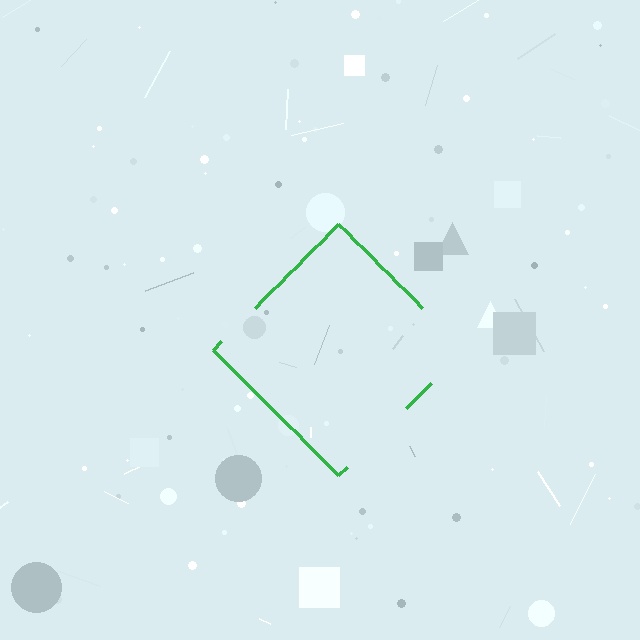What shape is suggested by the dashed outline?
The dashed outline suggests a diamond.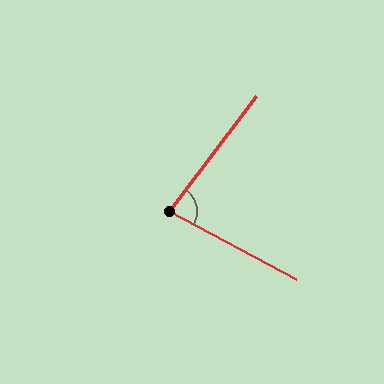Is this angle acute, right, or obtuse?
It is acute.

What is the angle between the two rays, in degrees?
Approximately 81 degrees.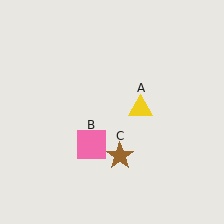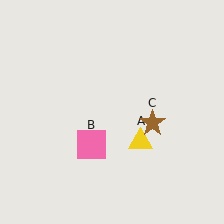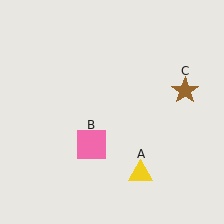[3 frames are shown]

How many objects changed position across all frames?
2 objects changed position: yellow triangle (object A), brown star (object C).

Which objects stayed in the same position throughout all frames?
Pink square (object B) remained stationary.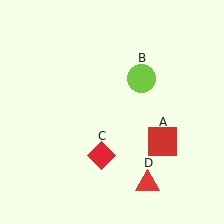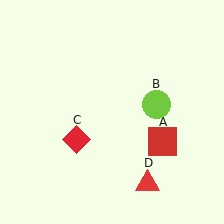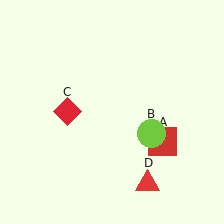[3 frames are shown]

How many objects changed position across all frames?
2 objects changed position: lime circle (object B), red diamond (object C).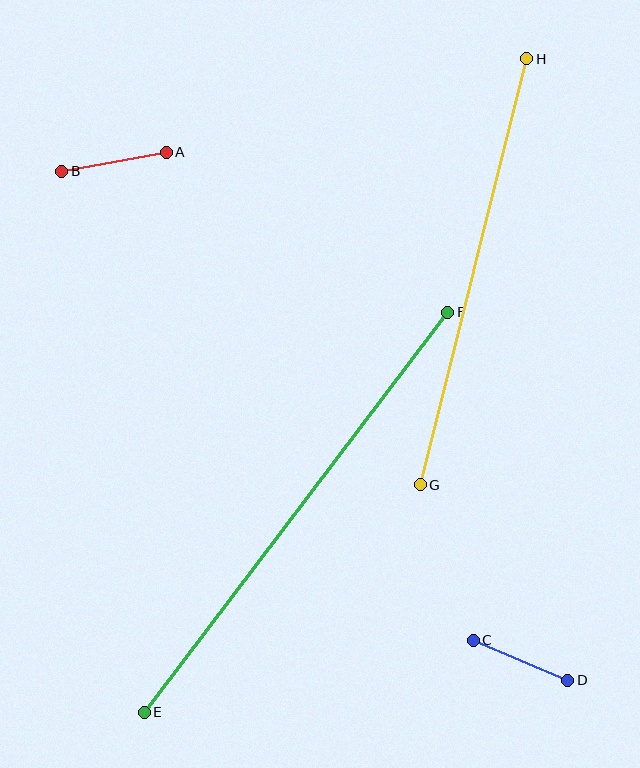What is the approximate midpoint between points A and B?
The midpoint is at approximately (114, 162) pixels.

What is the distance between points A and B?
The distance is approximately 106 pixels.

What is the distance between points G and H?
The distance is approximately 439 pixels.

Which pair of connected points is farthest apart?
Points E and F are farthest apart.